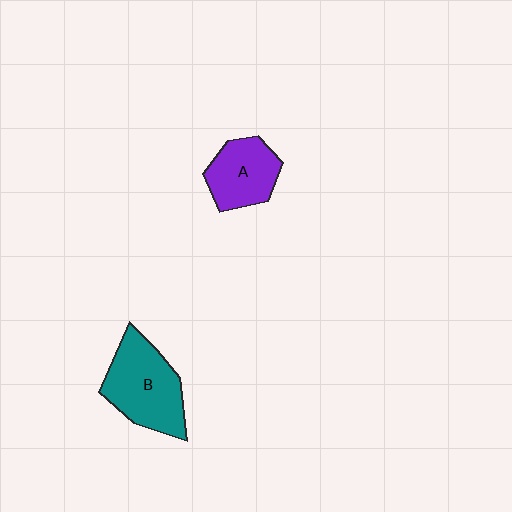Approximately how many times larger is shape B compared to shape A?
Approximately 1.4 times.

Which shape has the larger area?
Shape B (teal).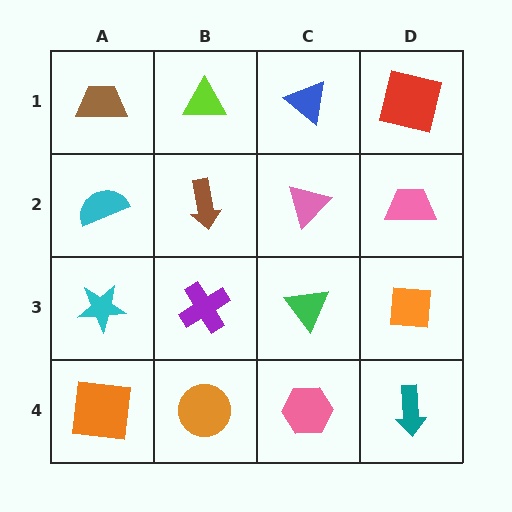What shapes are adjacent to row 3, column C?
A pink triangle (row 2, column C), a pink hexagon (row 4, column C), a purple cross (row 3, column B), an orange square (row 3, column D).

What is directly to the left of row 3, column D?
A green triangle.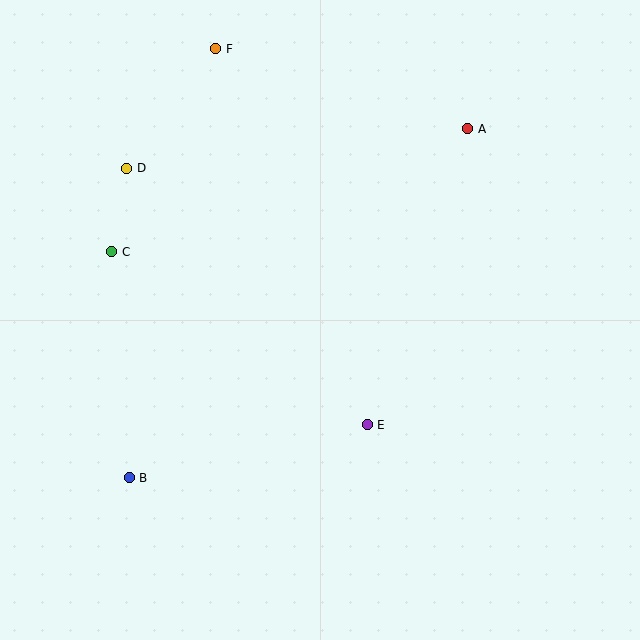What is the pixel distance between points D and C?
The distance between D and C is 85 pixels.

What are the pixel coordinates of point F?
Point F is at (216, 49).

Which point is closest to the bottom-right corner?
Point E is closest to the bottom-right corner.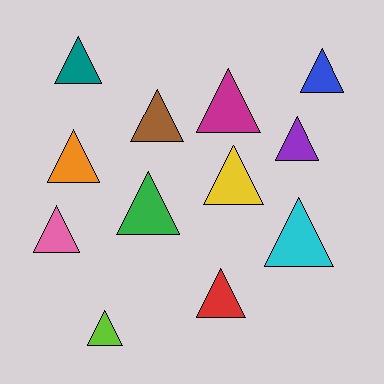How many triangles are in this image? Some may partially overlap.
There are 12 triangles.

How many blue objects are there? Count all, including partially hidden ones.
There is 1 blue object.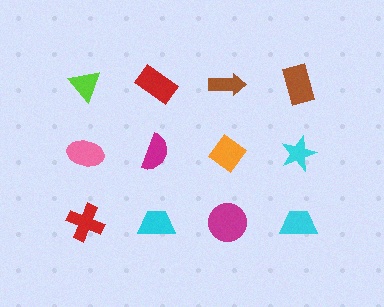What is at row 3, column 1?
A red cross.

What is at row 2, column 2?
A magenta semicircle.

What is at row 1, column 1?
A lime triangle.